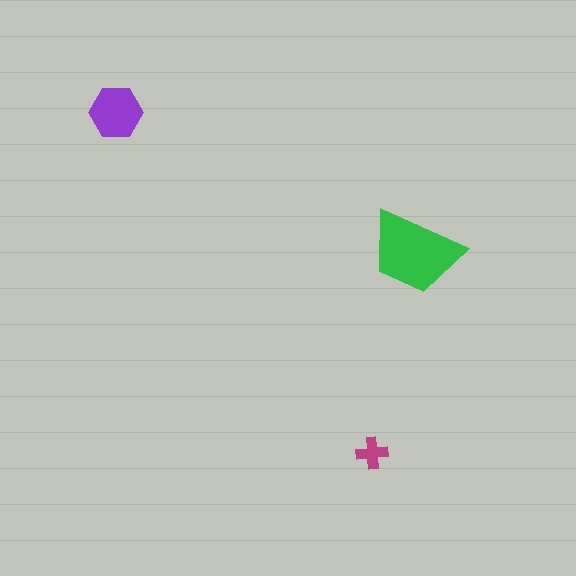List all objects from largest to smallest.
The green trapezoid, the purple hexagon, the magenta cross.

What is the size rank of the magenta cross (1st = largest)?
3rd.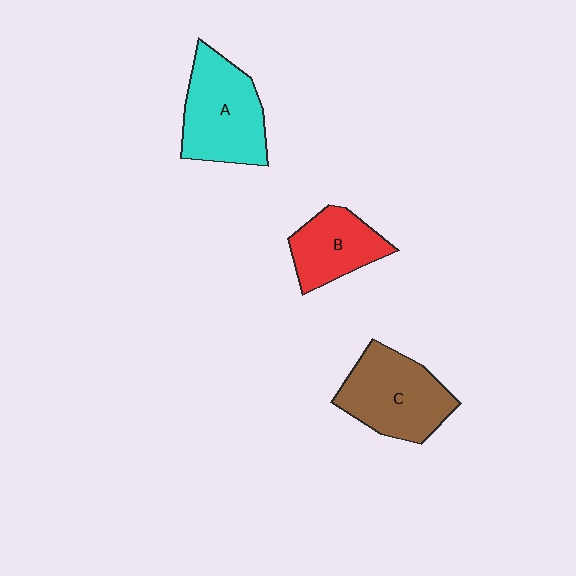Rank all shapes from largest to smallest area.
From largest to smallest: A (cyan), C (brown), B (red).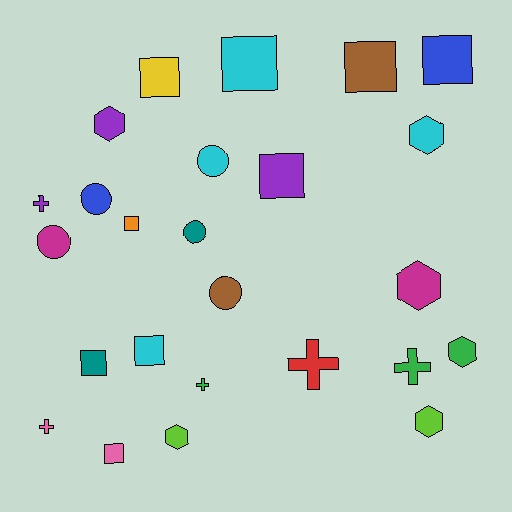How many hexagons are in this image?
There are 6 hexagons.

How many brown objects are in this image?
There are 2 brown objects.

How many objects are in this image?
There are 25 objects.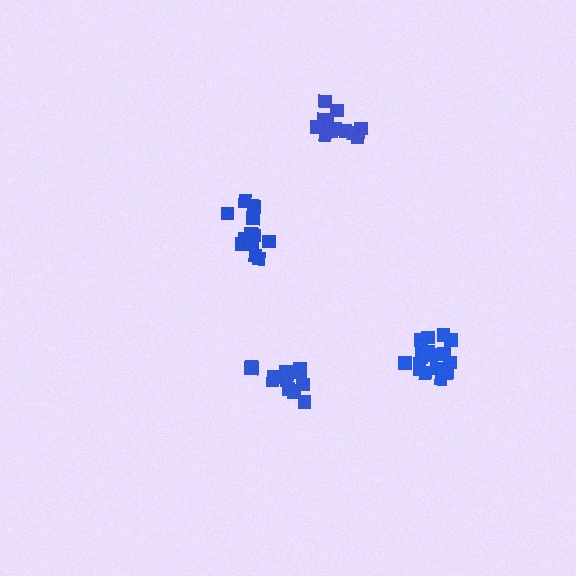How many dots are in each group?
Group 1: 12 dots, Group 2: 13 dots, Group 3: 17 dots, Group 4: 16 dots (58 total).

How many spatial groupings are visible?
There are 4 spatial groupings.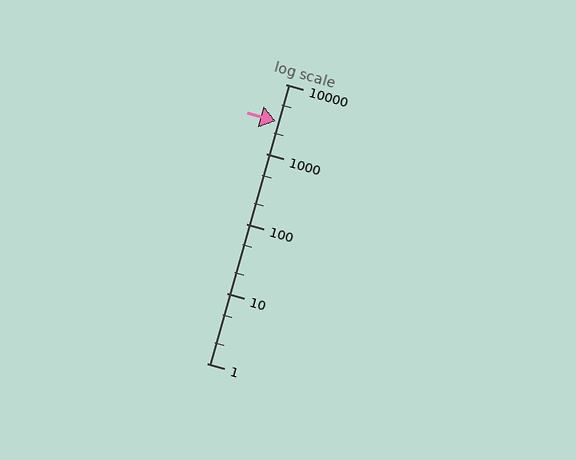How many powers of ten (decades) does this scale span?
The scale spans 4 decades, from 1 to 10000.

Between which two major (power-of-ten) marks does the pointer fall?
The pointer is between 1000 and 10000.